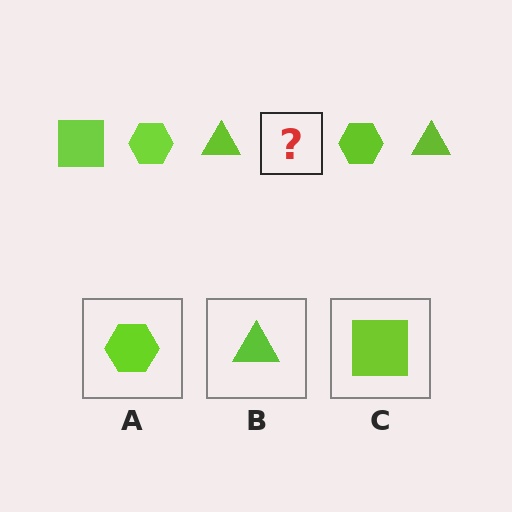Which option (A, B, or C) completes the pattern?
C.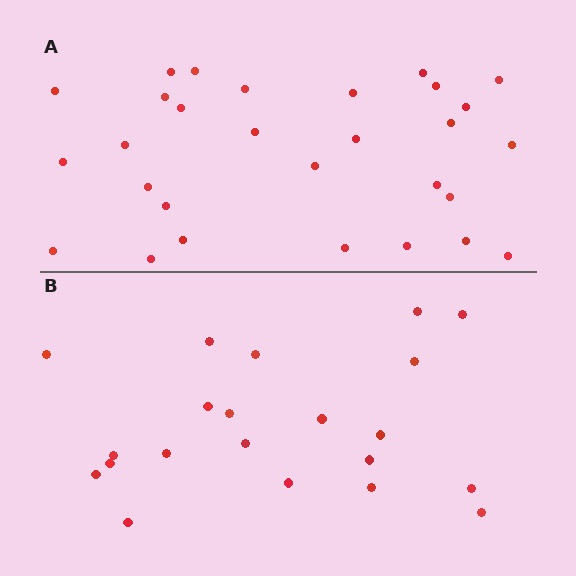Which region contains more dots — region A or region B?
Region A (the top region) has more dots.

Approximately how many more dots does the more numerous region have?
Region A has roughly 8 or so more dots than region B.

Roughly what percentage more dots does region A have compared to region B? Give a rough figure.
About 40% more.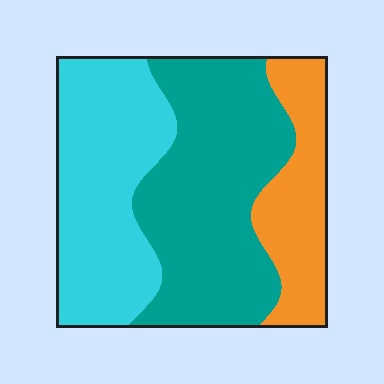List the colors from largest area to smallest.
From largest to smallest: teal, cyan, orange.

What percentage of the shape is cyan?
Cyan takes up about three eighths (3/8) of the shape.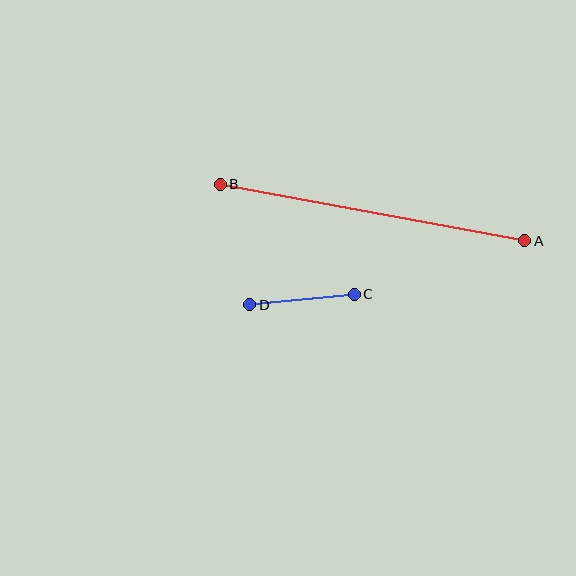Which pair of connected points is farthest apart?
Points A and B are farthest apart.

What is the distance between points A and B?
The distance is approximately 310 pixels.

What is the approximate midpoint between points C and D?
The midpoint is at approximately (302, 299) pixels.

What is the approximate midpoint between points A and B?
The midpoint is at approximately (372, 213) pixels.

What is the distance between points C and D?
The distance is approximately 105 pixels.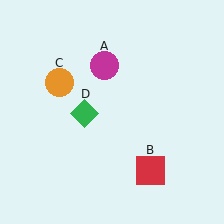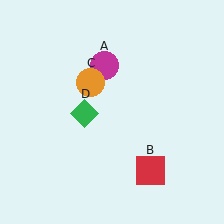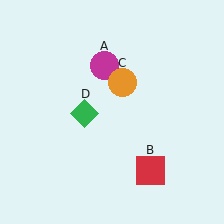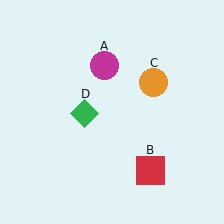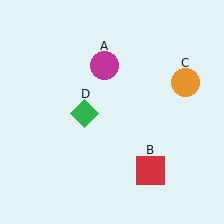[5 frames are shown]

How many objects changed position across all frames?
1 object changed position: orange circle (object C).